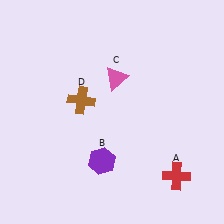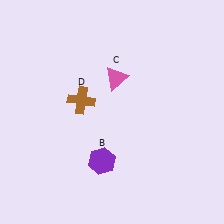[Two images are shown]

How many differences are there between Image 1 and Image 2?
There is 1 difference between the two images.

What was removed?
The red cross (A) was removed in Image 2.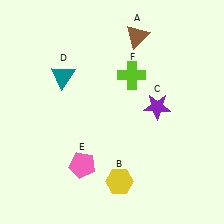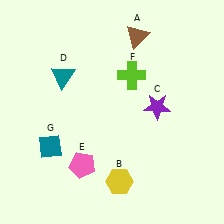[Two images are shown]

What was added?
A teal diamond (G) was added in Image 2.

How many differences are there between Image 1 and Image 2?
There is 1 difference between the two images.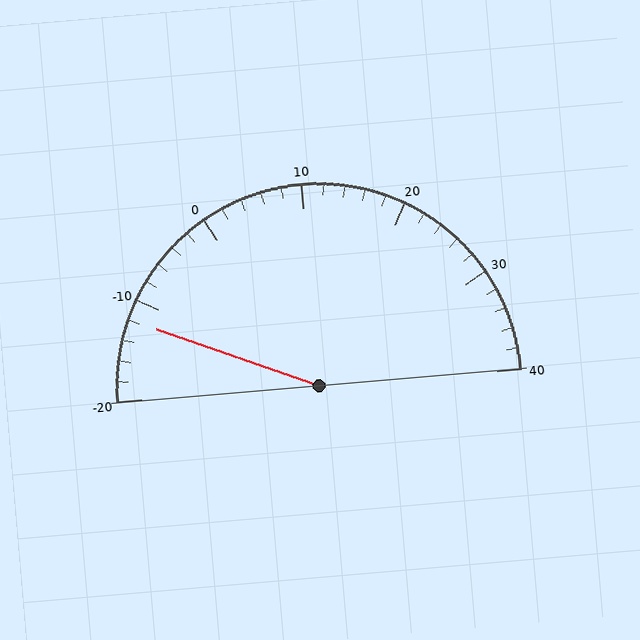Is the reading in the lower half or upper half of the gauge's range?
The reading is in the lower half of the range (-20 to 40).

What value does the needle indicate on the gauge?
The needle indicates approximately -12.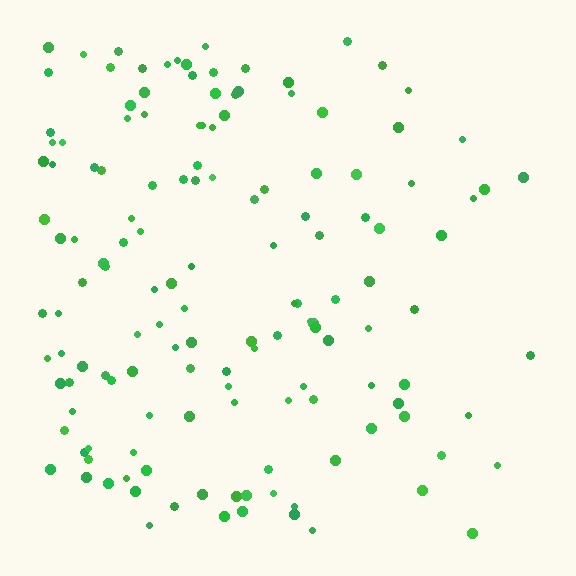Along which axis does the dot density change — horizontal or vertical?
Horizontal.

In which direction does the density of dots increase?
From right to left, with the left side densest.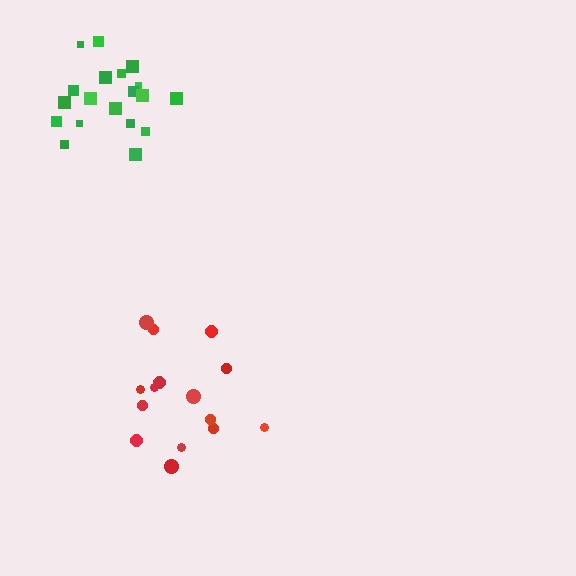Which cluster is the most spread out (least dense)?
Red.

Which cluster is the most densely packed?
Green.